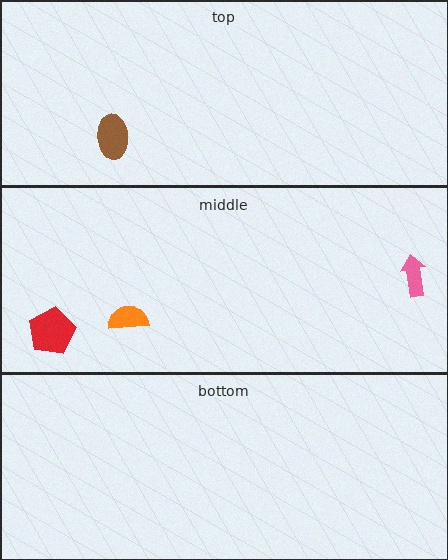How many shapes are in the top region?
1.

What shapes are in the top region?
The brown ellipse.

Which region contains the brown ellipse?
The top region.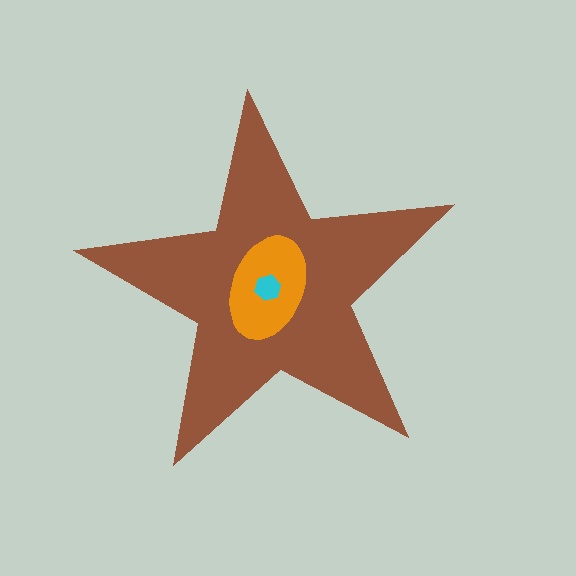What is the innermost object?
The cyan hexagon.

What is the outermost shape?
The brown star.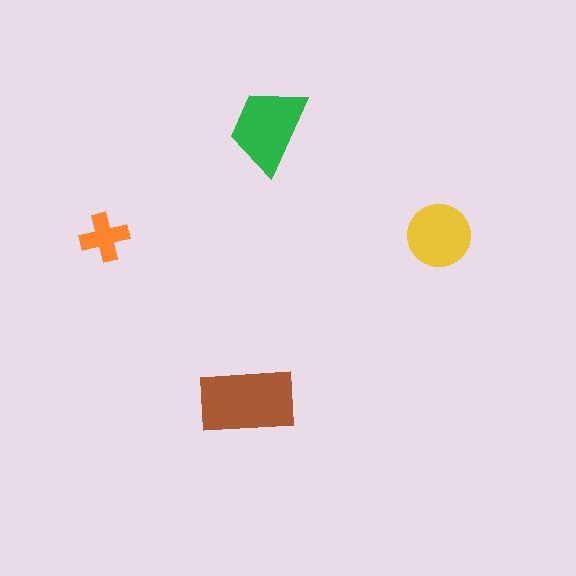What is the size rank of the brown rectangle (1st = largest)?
1st.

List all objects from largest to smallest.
The brown rectangle, the green trapezoid, the yellow circle, the orange cross.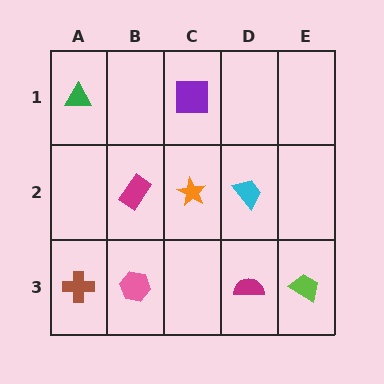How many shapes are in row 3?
4 shapes.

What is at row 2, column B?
A magenta rectangle.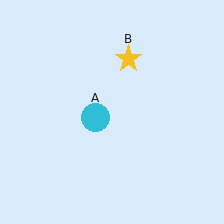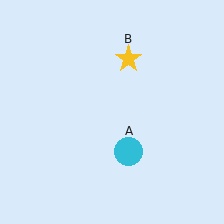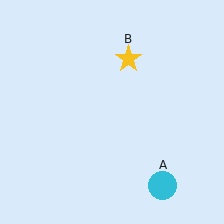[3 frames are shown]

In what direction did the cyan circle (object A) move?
The cyan circle (object A) moved down and to the right.